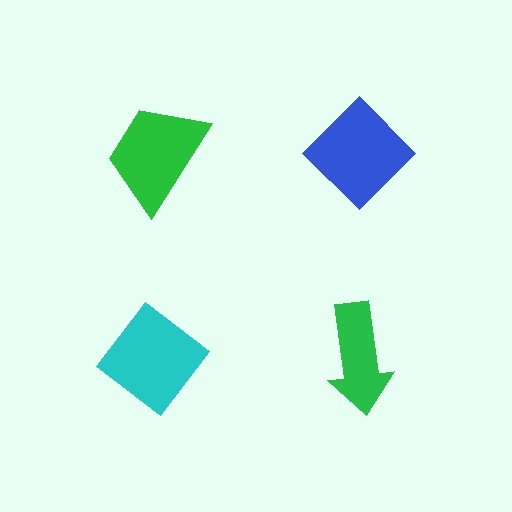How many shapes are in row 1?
2 shapes.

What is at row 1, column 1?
A green trapezoid.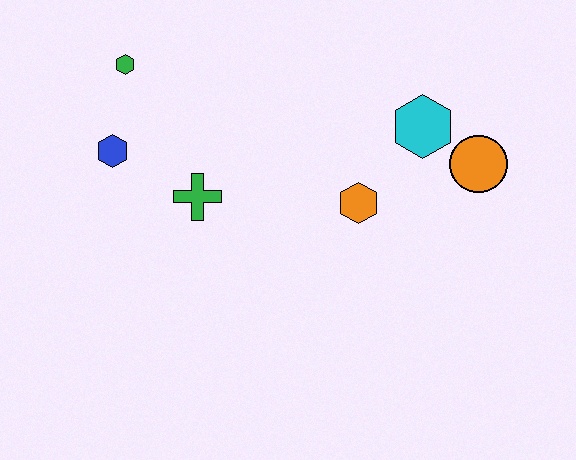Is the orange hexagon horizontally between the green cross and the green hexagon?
No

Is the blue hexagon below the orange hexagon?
No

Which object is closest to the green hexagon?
The blue hexagon is closest to the green hexagon.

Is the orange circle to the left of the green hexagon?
No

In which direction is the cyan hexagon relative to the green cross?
The cyan hexagon is to the right of the green cross.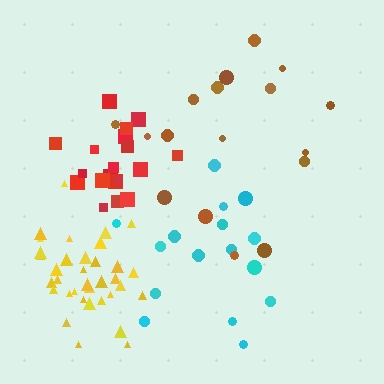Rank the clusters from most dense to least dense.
yellow, red, cyan, brown.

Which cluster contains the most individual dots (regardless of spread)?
Yellow (35).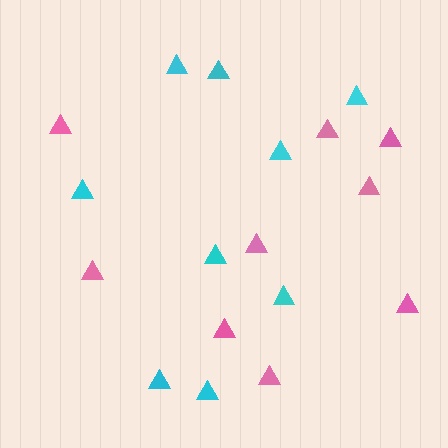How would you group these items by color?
There are 2 groups: one group of pink triangles (9) and one group of cyan triangles (9).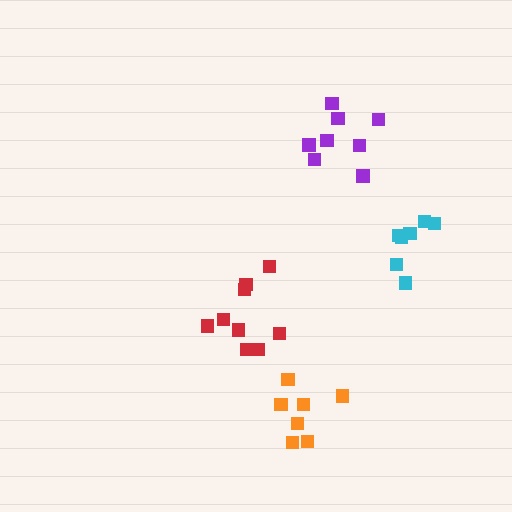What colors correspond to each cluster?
The clusters are colored: orange, purple, red, cyan.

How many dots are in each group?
Group 1: 7 dots, Group 2: 8 dots, Group 3: 9 dots, Group 4: 7 dots (31 total).